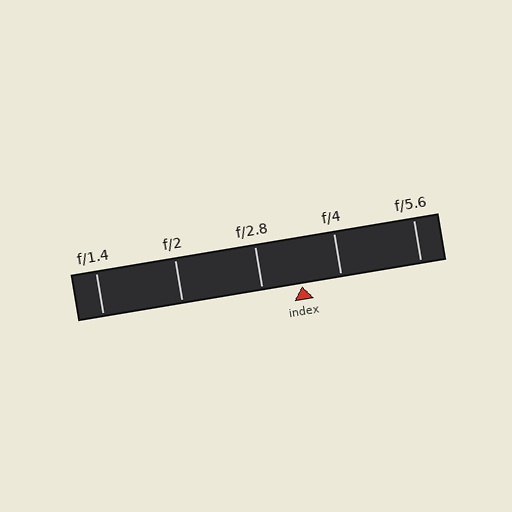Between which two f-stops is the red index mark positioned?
The index mark is between f/2.8 and f/4.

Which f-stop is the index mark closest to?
The index mark is closest to f/4.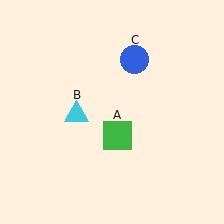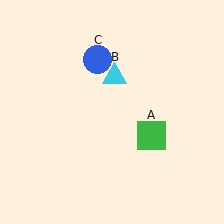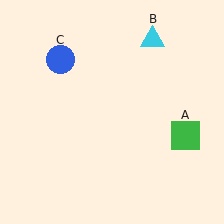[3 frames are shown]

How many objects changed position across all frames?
3 objects changed position: green square (object A), cyan triangle (object B), blue circle (object C).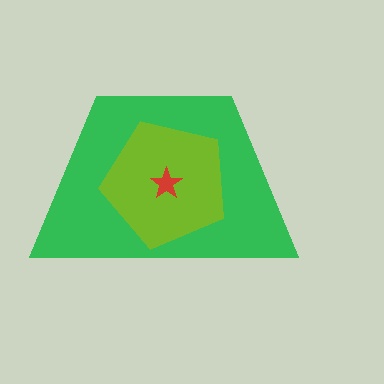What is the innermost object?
The red star.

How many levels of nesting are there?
3.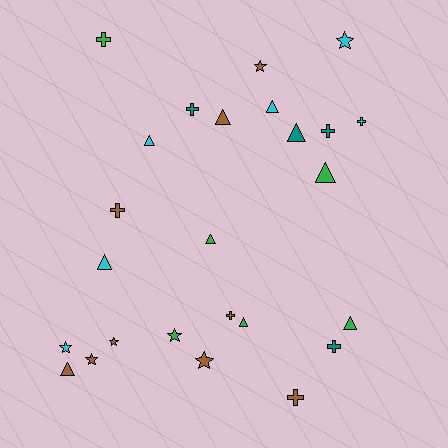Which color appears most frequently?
Brown, with 9 objects.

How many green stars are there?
There is 1 green star.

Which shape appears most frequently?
Triangle, with 10 objects.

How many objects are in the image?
There are 25 objects.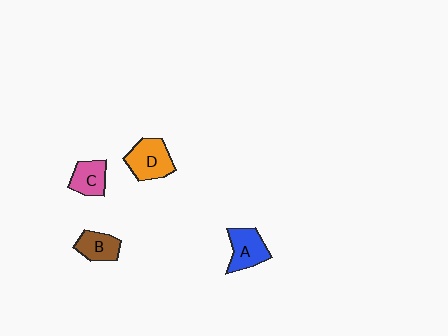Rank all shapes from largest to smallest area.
From largest to smallest: D (orange), A (blue), C (pink), B (brown).